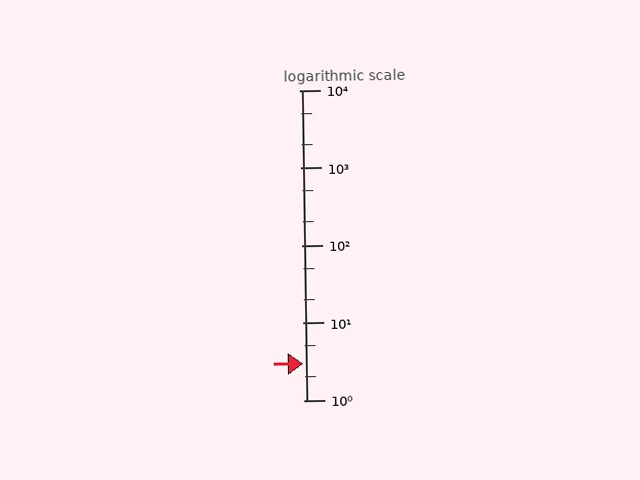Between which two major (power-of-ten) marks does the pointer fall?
The pointer is between 1 and 10.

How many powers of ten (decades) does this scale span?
The scale spans 4 decades, from 1 to 10000.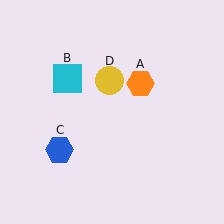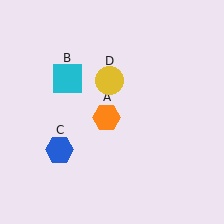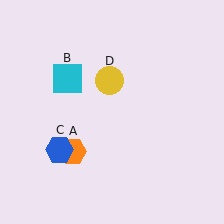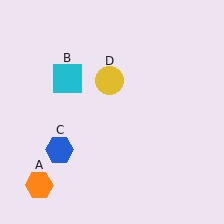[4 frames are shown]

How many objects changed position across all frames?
1 object changed position: orange hexagon (object A).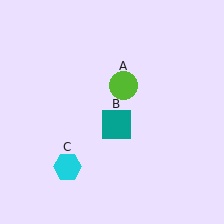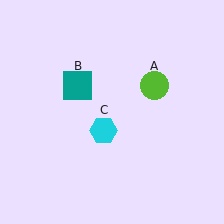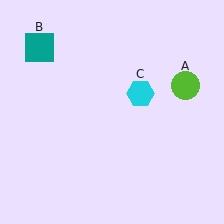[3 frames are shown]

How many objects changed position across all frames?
3 objects changed position: lime circle (object A), teal square (object B), cyan hexagon (object C).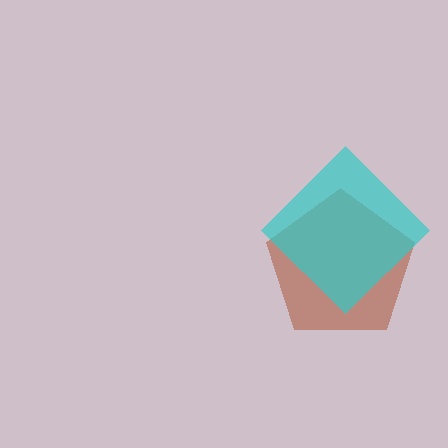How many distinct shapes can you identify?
There are 2 distinct shapes: a brown pentagon, a cyan diamond.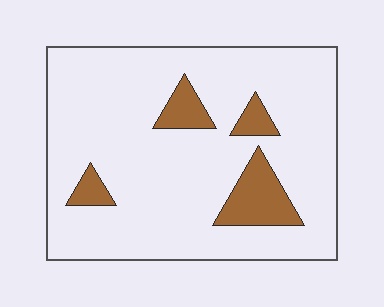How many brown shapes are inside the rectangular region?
4.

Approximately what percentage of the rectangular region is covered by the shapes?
Approximately 15%.